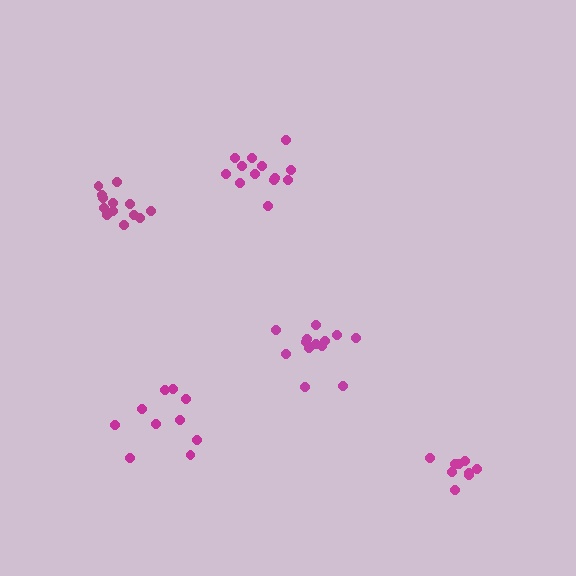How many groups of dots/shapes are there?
There are 5 groups.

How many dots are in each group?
Group 1: 10 dots, Group 2: 13 dots, Group 3: 13 dots, Group 4: 9 dots, Group 5: 13 dots (58 total).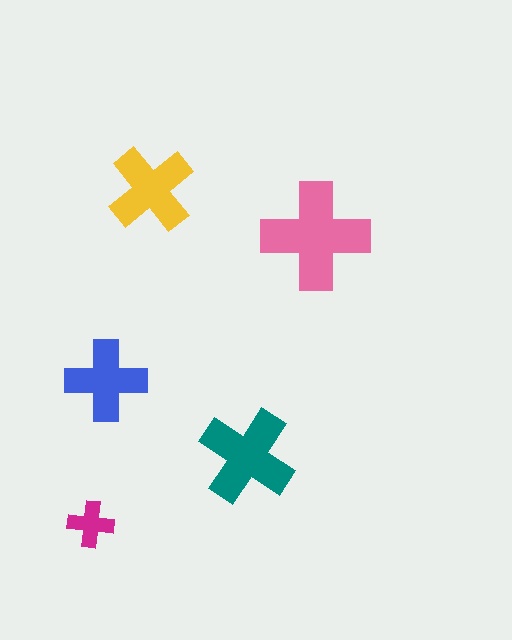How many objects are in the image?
There are 5 objects in the image.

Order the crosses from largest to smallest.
the pink one, the teal one, the yellow one, the blue one, the magenta one.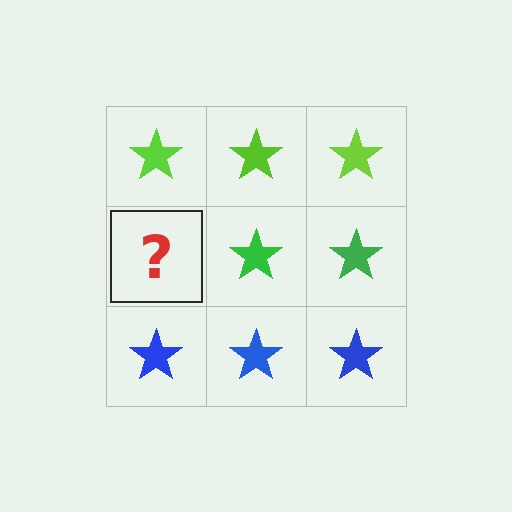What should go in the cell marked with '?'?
The missing cell should contain a green star.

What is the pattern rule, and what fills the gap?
The rule is that each row has a consistent color. The gap should be filled with a green star.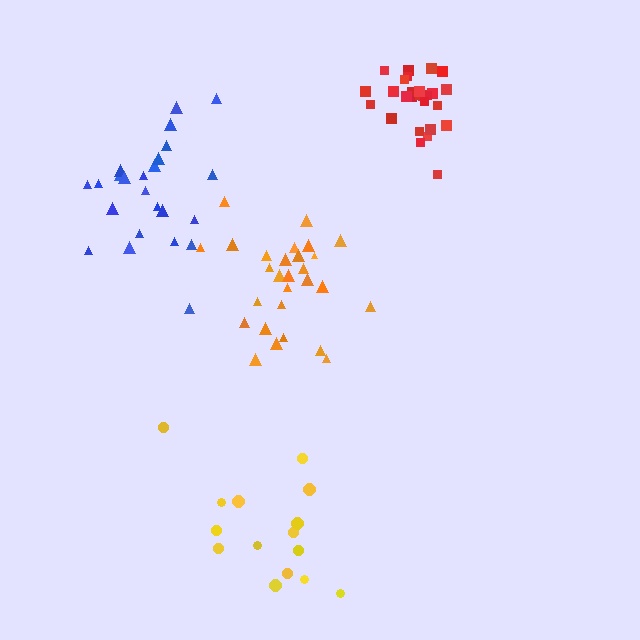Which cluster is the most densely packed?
Red.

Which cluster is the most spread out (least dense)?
Yellow.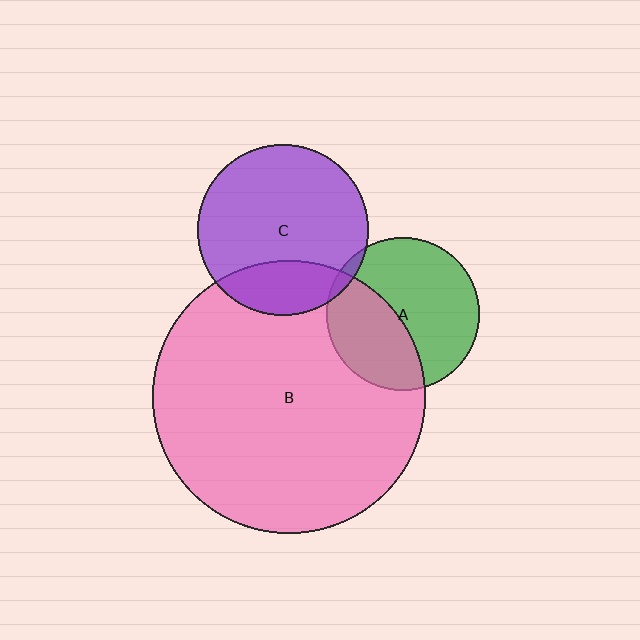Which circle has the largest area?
Circle B (pink).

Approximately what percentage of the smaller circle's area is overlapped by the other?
Approximately 5%.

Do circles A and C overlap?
Yes.